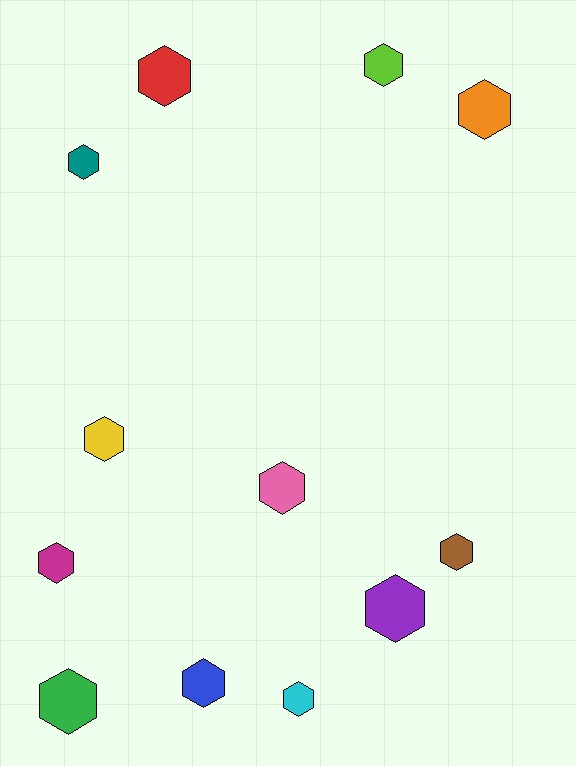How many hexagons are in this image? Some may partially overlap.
There are 12 hexagons.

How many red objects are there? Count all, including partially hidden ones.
There is 1 red object.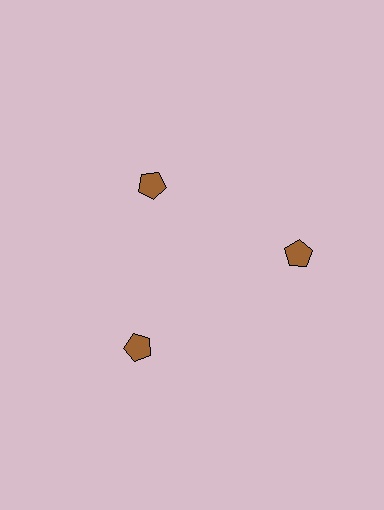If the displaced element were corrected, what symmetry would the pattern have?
It would have 3-fold rotational symmetry — the pattern would map onto itself every 120 degrees.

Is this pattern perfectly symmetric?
No. The 3 brown pentagons are arranged in a ring, but one element near the 11 o'clock position is pulled inward toward the center, breaking the 3-fold rotational symmetry.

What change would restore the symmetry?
The symmetry would be restored by moving it outward, back onto the ring so that all 3 pentagons sit at equal angles and equal distance from the center.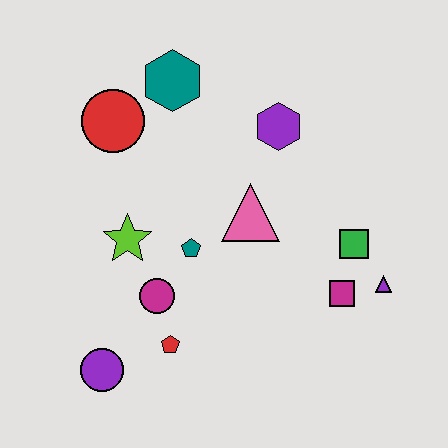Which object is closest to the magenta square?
The purple triangle is closest to the magenta square.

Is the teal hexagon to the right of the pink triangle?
No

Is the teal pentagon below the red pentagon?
No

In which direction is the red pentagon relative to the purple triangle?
The red pentagon is to the left of the purple triangle.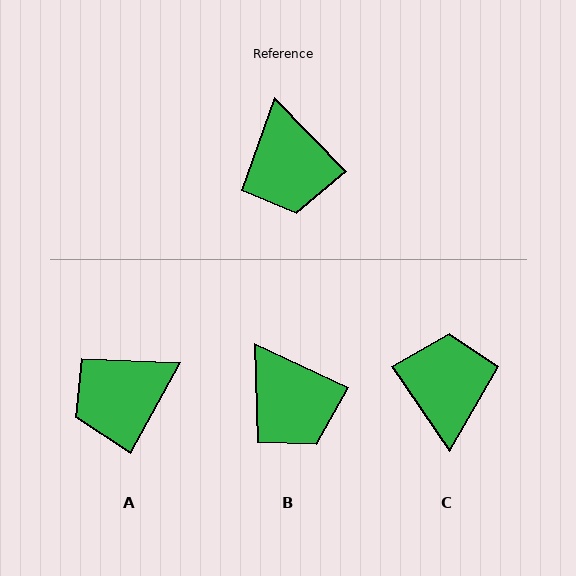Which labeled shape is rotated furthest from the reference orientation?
C, about 170 degrees away.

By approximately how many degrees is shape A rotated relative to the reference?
Approximately 73 degrees clockwise.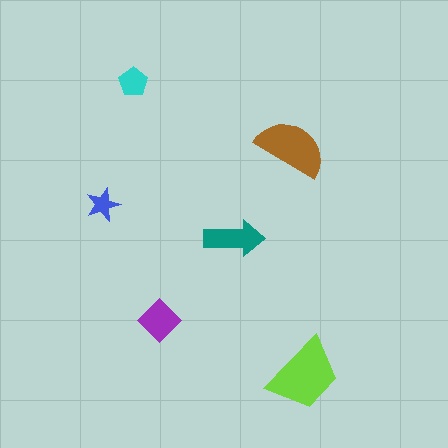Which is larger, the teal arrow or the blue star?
The teal arrow.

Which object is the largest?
The lime trapezoid.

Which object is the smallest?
The blue star.